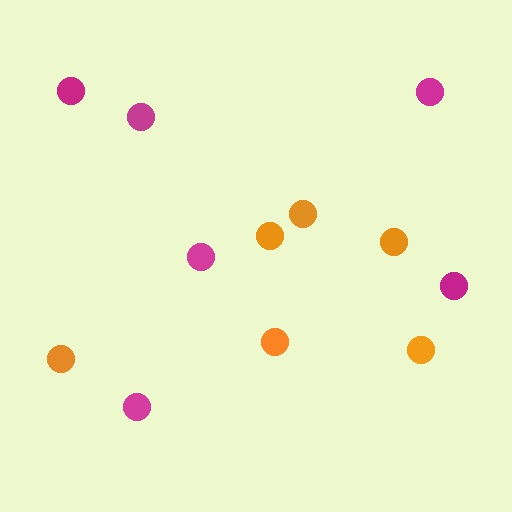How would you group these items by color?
There are 2 groups: one group of magenta circles (6) and one group of orange circles (6).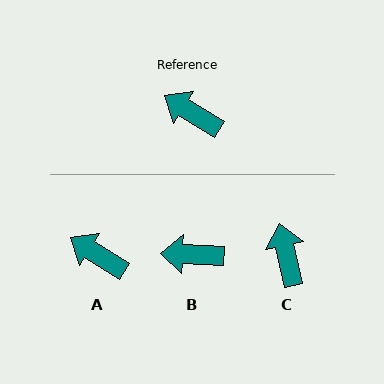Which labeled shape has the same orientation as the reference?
A.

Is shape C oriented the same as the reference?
No, it is off by about 46 degrees.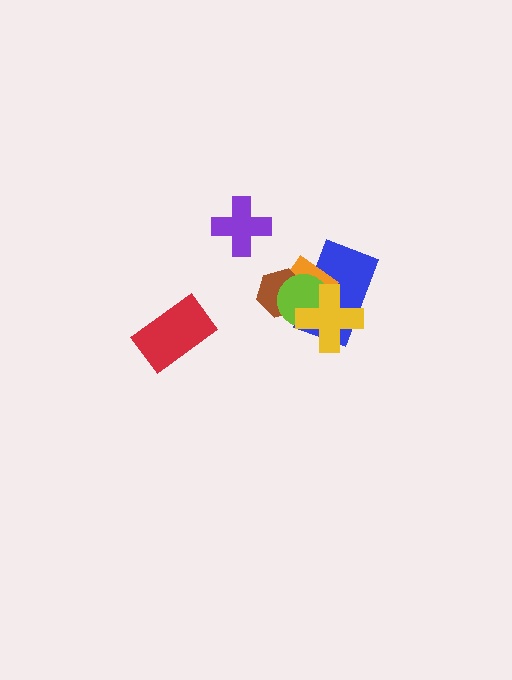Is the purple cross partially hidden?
No, no other shape covers it.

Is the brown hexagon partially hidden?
Yes, it is partially covered by another shape.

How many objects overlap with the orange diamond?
4 objects overlap with the orange diamond.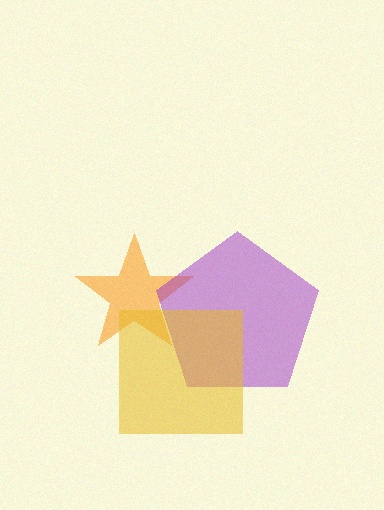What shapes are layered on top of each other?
The layered shapes are: an orange star, a purple pentagon, a yellow square.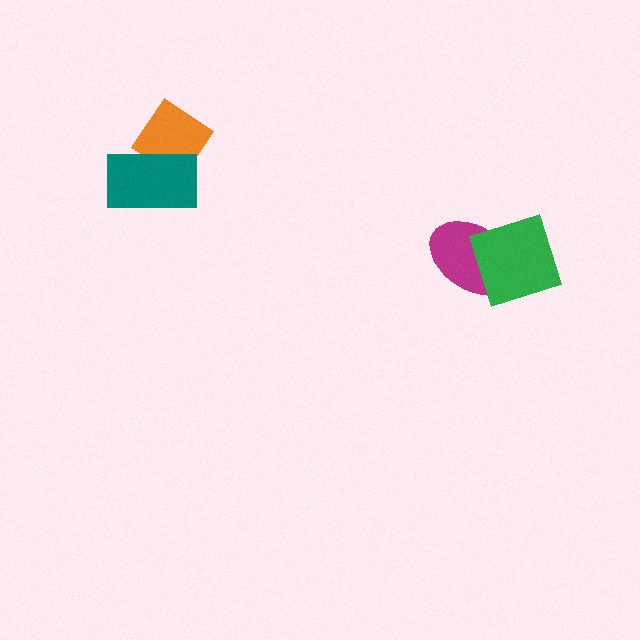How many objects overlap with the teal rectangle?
1 object overlaps with the teal rectangle.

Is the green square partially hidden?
No, no other shape covers it.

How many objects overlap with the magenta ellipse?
1 object overlaps with the magenta ellipse.